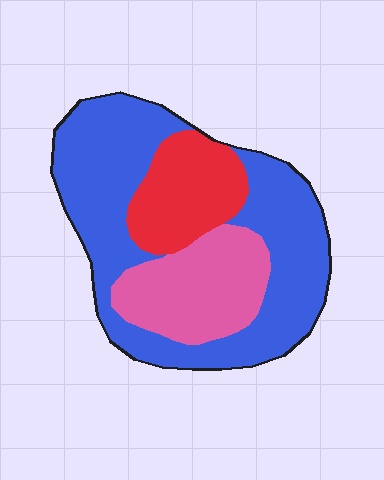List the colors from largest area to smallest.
From largest to smallest: blue, pink, red.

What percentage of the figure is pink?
Pink takes up about one quarter (1/4) of the figure.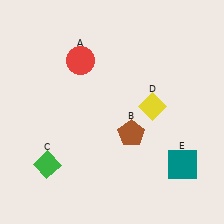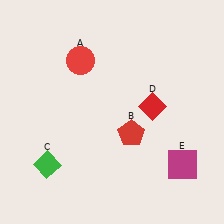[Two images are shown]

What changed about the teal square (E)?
In Image 1, E is teal. In Image 2, it changed to magenta.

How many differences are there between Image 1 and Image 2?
There are 3 differences between the two images.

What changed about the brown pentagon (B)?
In Image 1, B is brown. In Image 2, it changed to red.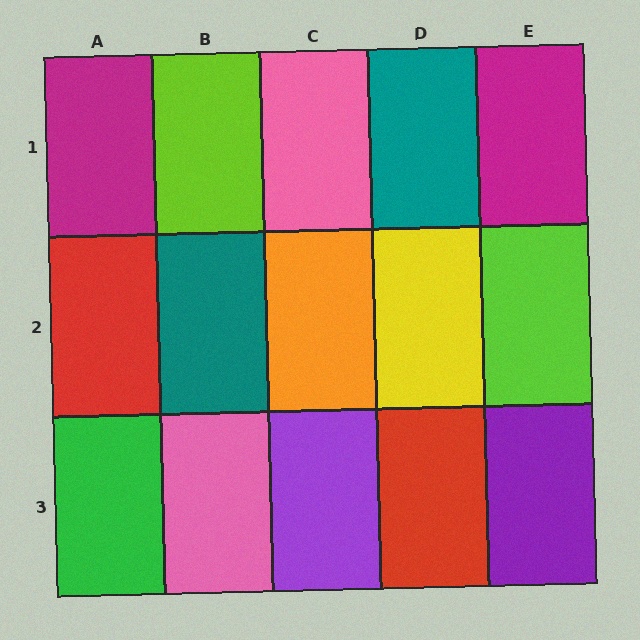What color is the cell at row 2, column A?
Red.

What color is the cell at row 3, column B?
Pink.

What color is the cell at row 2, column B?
Teal.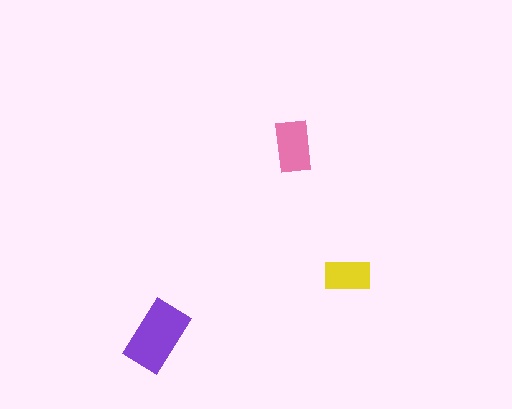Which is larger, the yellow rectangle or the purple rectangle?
The purple one.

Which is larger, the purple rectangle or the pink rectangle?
The purple one.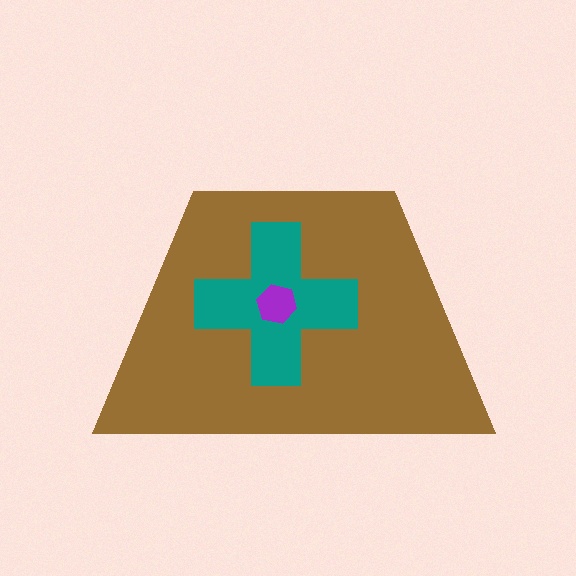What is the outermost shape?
The brown trapezoid.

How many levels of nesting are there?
3.